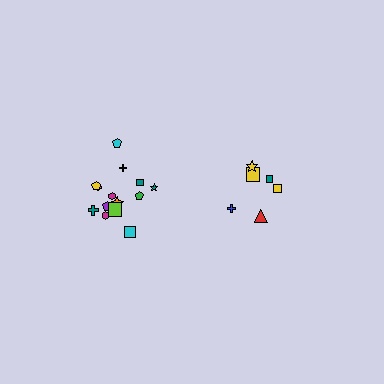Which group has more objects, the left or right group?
The left group.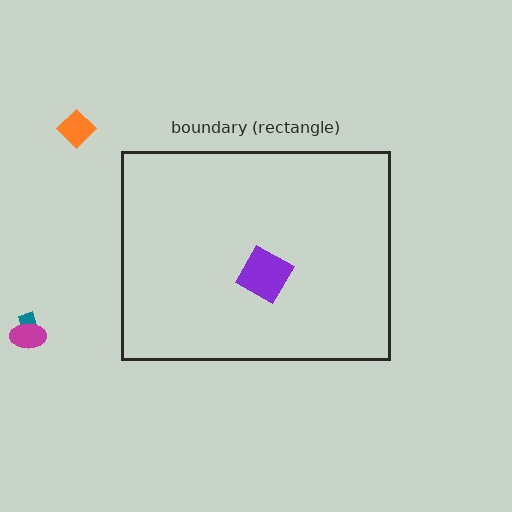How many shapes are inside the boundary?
1 inside, 3 outside.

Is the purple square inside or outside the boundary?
Inside.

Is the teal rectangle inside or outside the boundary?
Outside.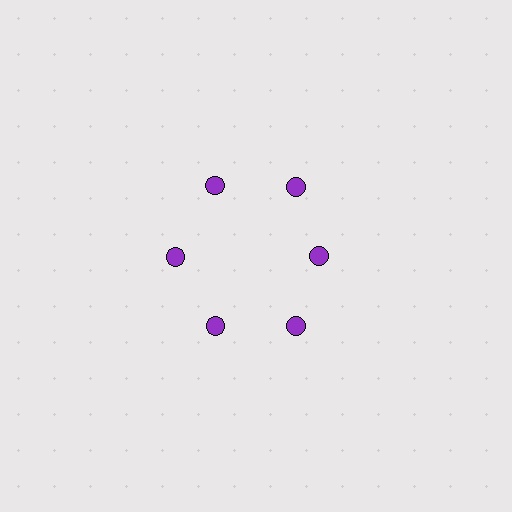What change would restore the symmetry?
The symmetry would be restored by moving it outward, back onto the ring so that all 6 circles sit at equal angles and equal distance from the center.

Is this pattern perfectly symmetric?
No. The 6 purple circles are arranged in a ring, but one element near the 3 o'clock position is pulled inward toward the center, breaking the 6-fold rotational symmetry.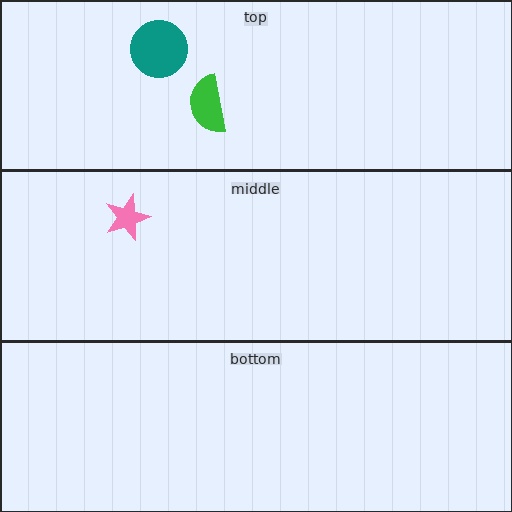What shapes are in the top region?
The teal circle, the green semicircle.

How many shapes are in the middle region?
1.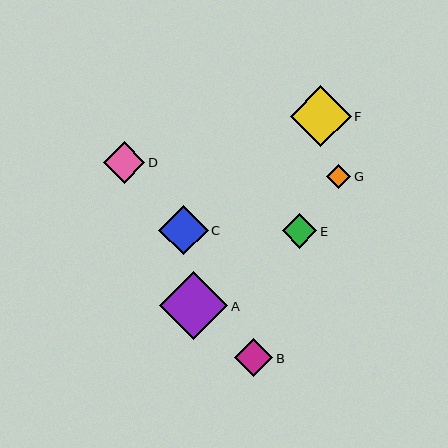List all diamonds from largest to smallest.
From largest to smallest: A, F, C, D, B, E, G.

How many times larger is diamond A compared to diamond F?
Diamond A is approximately 1.1 times the size of diamond F.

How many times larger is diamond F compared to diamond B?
Diamond F is approximately 1.6 times the size of diamond B.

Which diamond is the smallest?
Diamond G is the smallest with a size of approximately 24 pixels.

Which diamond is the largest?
Diamond A is the largest with a size of approximately 68 pixels.